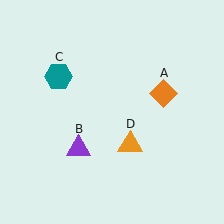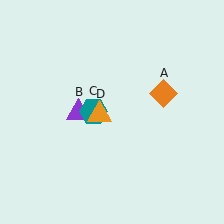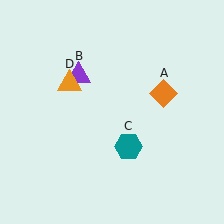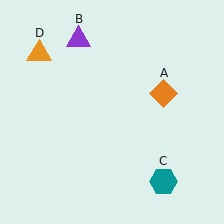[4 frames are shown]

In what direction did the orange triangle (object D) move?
The orange triangle (object D) moved up and to the left.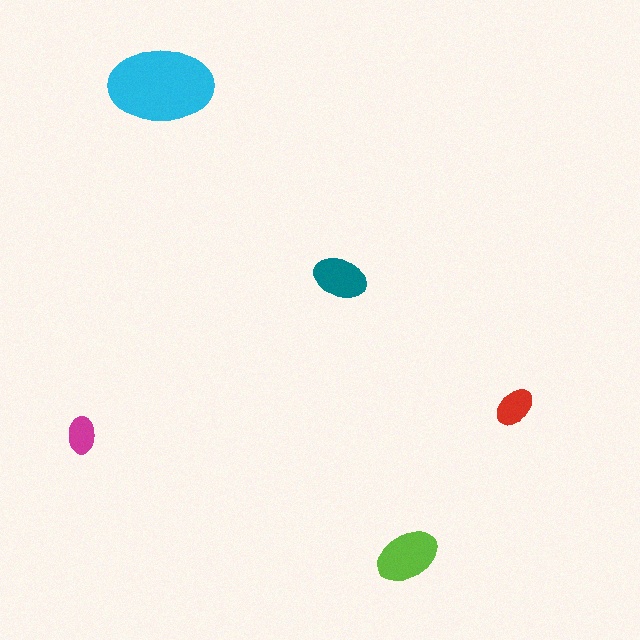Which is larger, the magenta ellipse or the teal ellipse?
The teal one.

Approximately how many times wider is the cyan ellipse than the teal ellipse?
About 2 times wider.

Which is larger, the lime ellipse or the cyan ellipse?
The cyan one.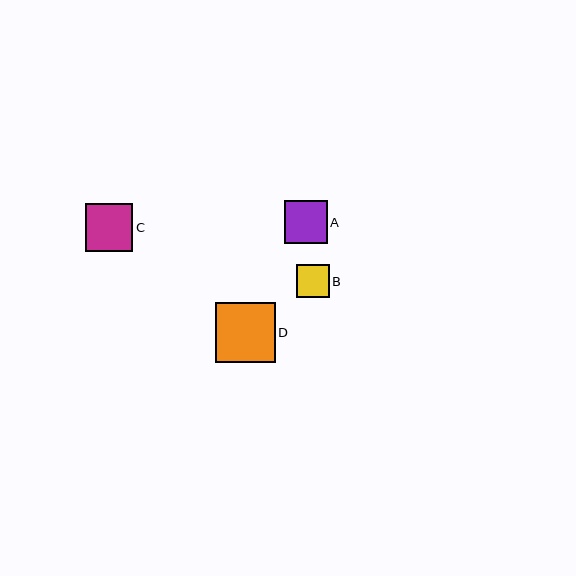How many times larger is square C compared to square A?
Square C is approximately 1.1 times the size of square A.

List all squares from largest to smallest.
From largest to smallest: D, C, A, B.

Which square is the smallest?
Square B is the smallest with a size of approximately 33 pixels.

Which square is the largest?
Square D is the largest with a size of approximately 60 pixels.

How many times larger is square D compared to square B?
Square D is approximately 1.8 times the size of square B.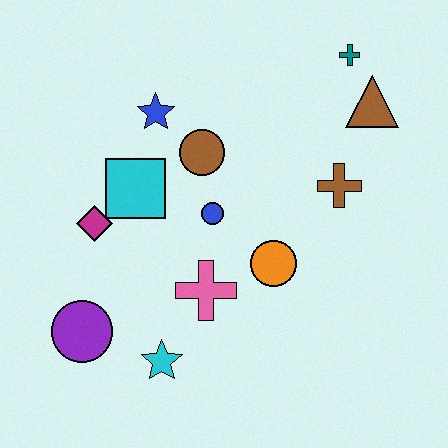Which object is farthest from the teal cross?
The purple circle is farthest from the teal cross.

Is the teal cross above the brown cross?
Yes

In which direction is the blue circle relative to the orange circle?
The blue circle is to the left of the orange circle.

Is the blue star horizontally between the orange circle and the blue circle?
No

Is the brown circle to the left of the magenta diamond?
No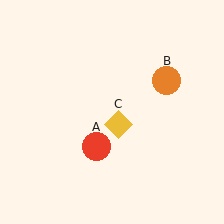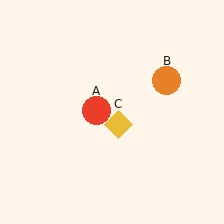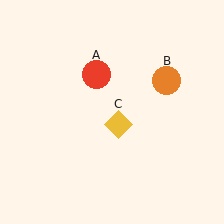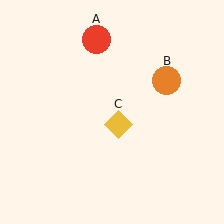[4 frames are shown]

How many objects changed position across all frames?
1 object changed position: red circle (object A).